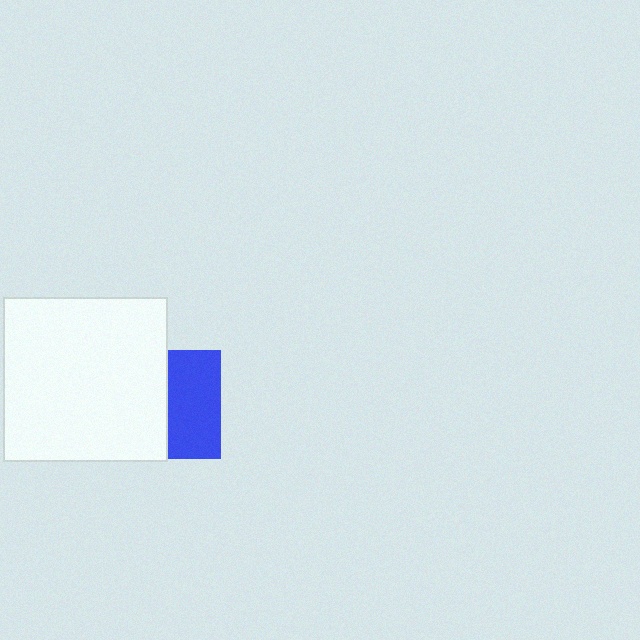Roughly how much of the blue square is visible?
About half of it is visible (roughly 49%).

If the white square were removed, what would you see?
You would see the complete blue square.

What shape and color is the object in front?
The object in front is a white square.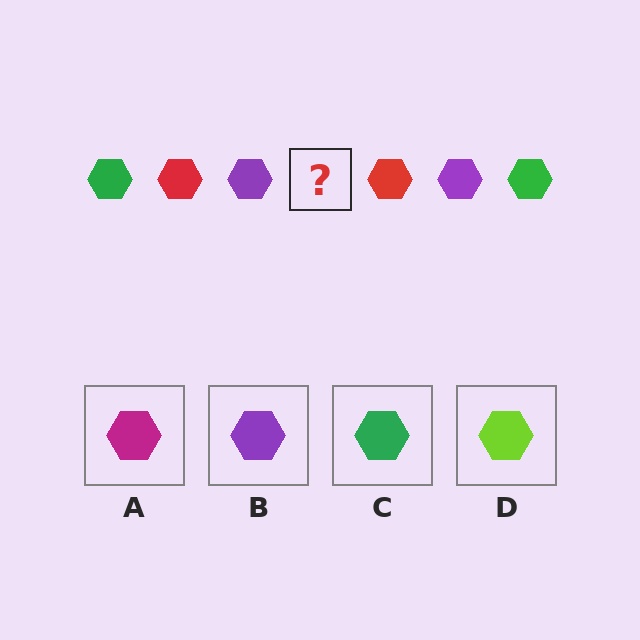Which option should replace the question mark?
Option C.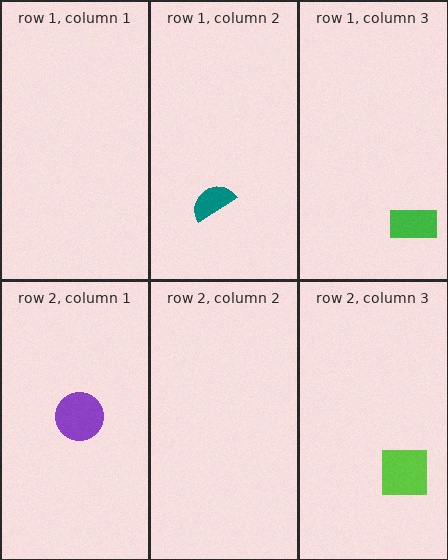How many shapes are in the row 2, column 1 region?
1.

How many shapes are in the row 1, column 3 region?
1.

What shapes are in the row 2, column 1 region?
The purple circle.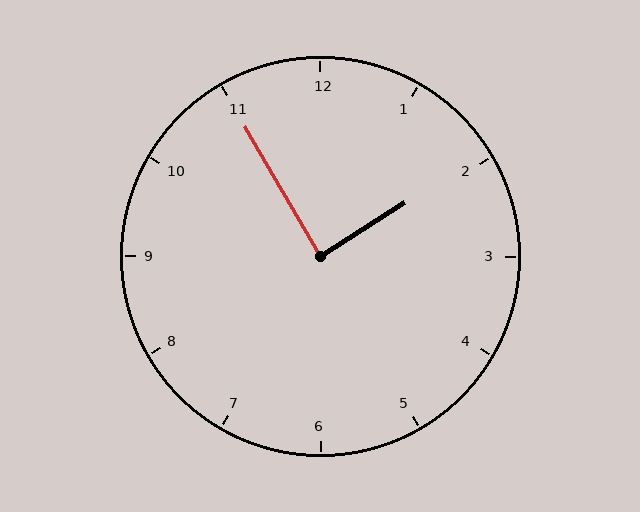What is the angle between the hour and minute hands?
Approximately 88 degrees.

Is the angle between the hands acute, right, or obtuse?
It is right.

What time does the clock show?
1:55.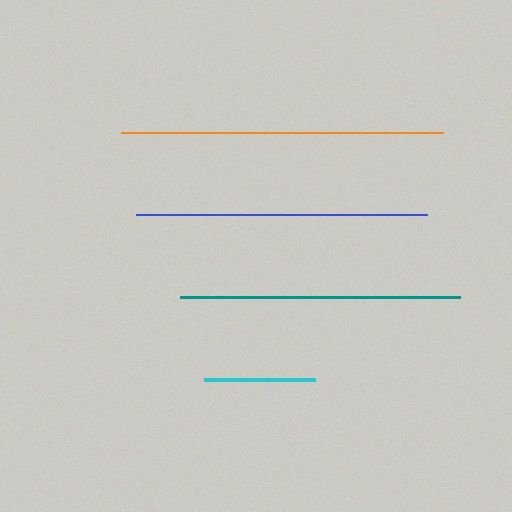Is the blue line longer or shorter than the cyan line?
The blue line is longer than the cyan line.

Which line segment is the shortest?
The cyan line is the shortest at approximately 111 pixels.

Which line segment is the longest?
The orange line is the longest at approximately 322 pixels.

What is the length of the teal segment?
The teal segment is approximately 281 pixels long.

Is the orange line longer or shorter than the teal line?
The orange line is longer than the teal line.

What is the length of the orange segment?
The orange segment is approximately 322 pixels long.